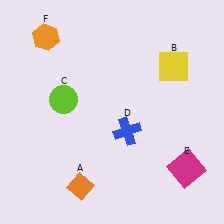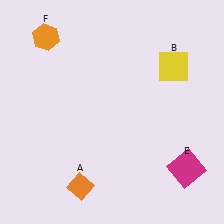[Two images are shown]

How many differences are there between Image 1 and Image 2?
There are 2 differences between the two images.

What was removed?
The lime circle (C), the blue cross (D) were removed in Image 2.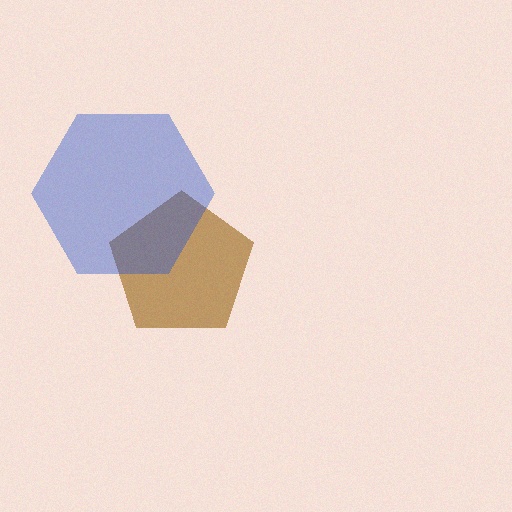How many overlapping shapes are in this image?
There are 2 overlapping shapes in the image.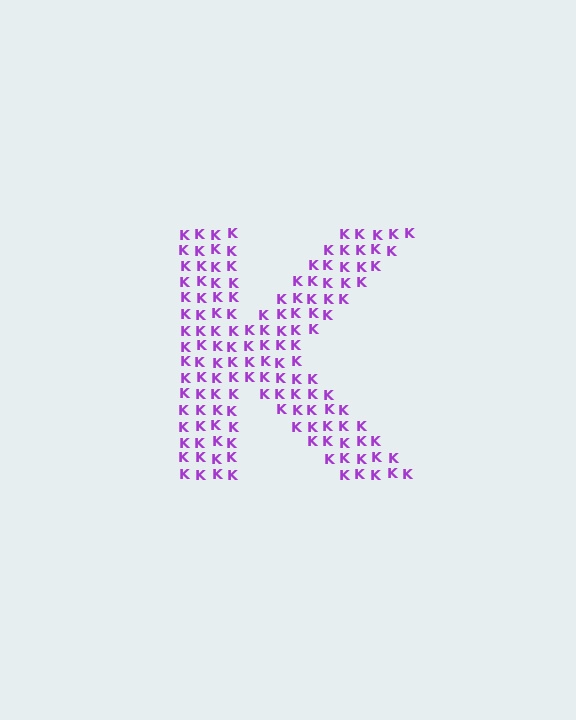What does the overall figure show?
The overall figure shows the letter K.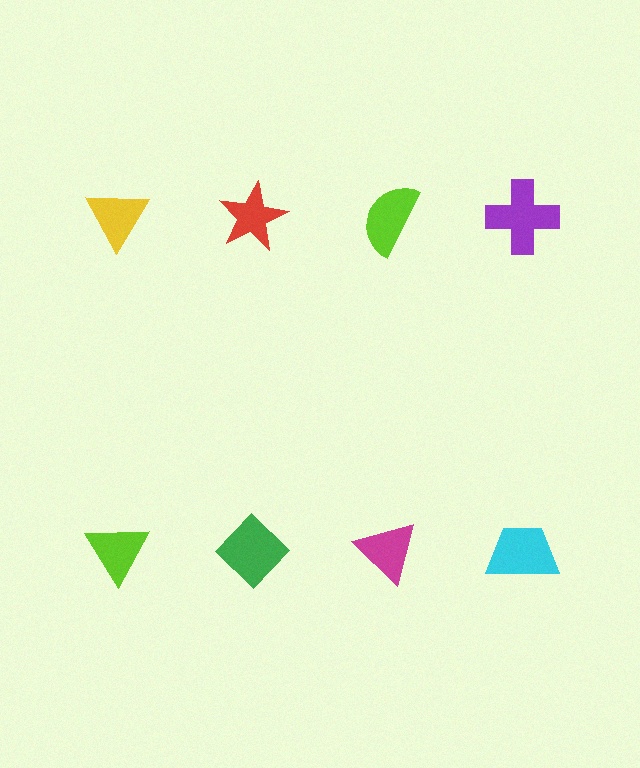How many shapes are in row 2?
4 shapes.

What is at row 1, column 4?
A purple cross.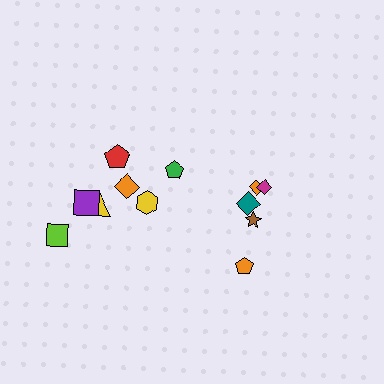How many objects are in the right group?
There are 5 objects.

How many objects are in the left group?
There are 7 objects.